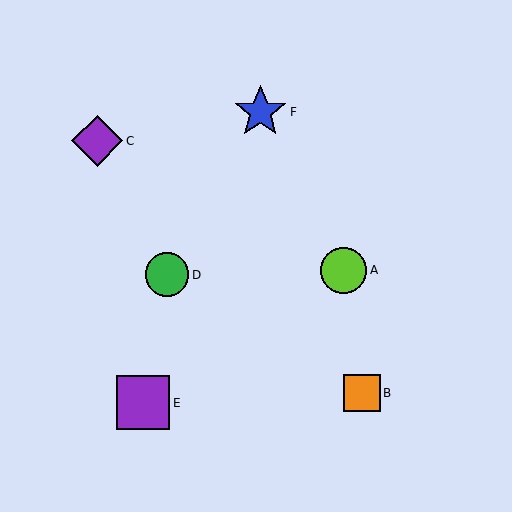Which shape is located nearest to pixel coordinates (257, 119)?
The blue star (labeled F) at (260, 112) is nearest to that location.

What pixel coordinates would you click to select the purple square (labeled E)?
Click at (143, 403) to select the purple square E.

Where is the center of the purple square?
The center of the purple square is at (143, 403).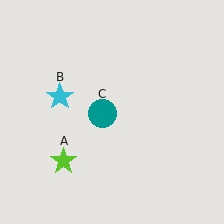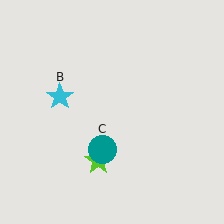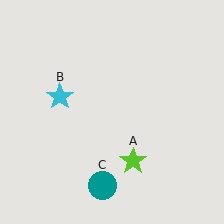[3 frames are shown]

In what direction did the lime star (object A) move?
The lime star (object A) moved right.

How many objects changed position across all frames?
2 objects changed position: lime star (object A), teal circle (object C).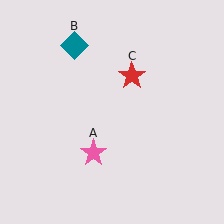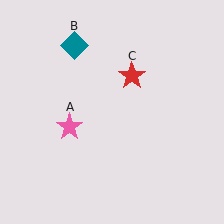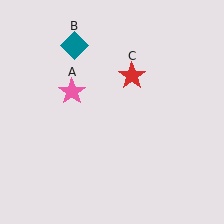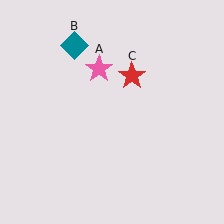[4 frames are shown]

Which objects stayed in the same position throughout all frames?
Teal diamond (object B) and red star (object C) remained stationary.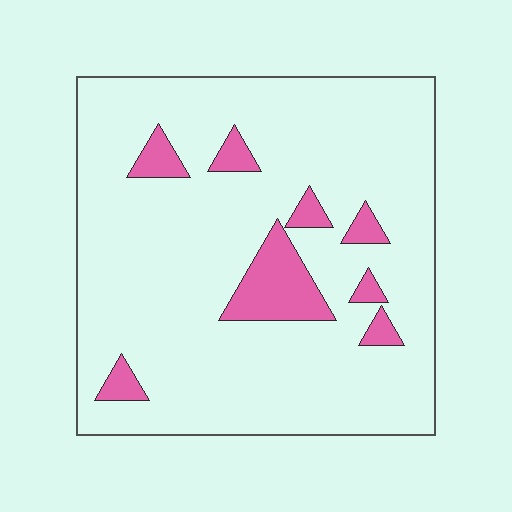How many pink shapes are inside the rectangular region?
8.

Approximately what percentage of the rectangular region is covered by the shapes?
Approximately 10%.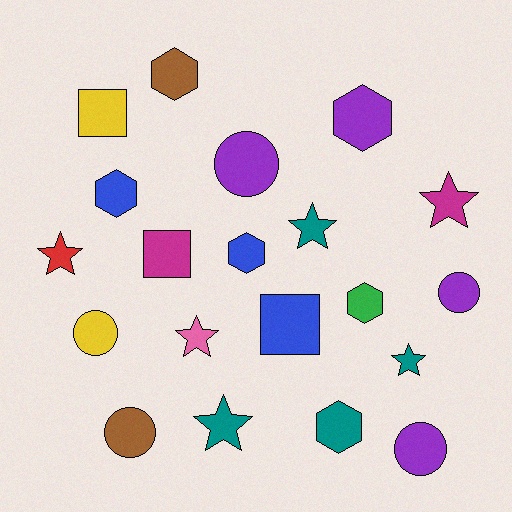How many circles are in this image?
There are 5 circles.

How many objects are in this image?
There are 20 objects.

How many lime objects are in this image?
There are no lime objects.